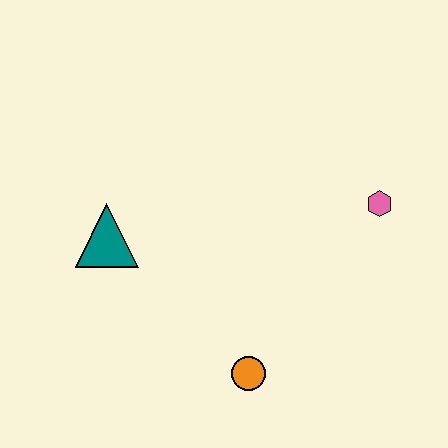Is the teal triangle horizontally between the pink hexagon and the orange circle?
No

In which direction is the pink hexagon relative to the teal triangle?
The pink hexagon is to the right of the teal triangle.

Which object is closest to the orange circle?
The teal triangle is closest to the orange circle.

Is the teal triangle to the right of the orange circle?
No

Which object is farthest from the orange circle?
The pink hexagon is farthest from the orange circle.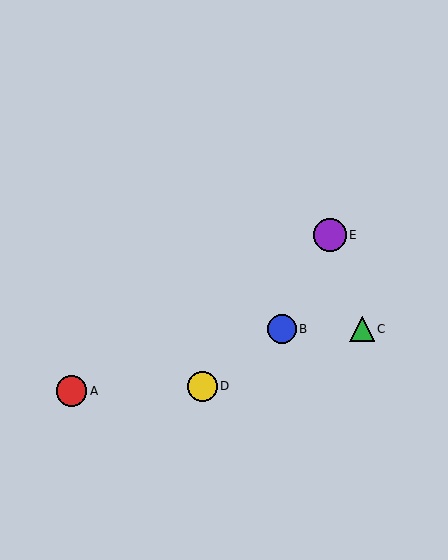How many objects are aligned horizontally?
2 objects (B, C) are aligned horizontally.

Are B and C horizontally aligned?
Yes, both are at y≈329.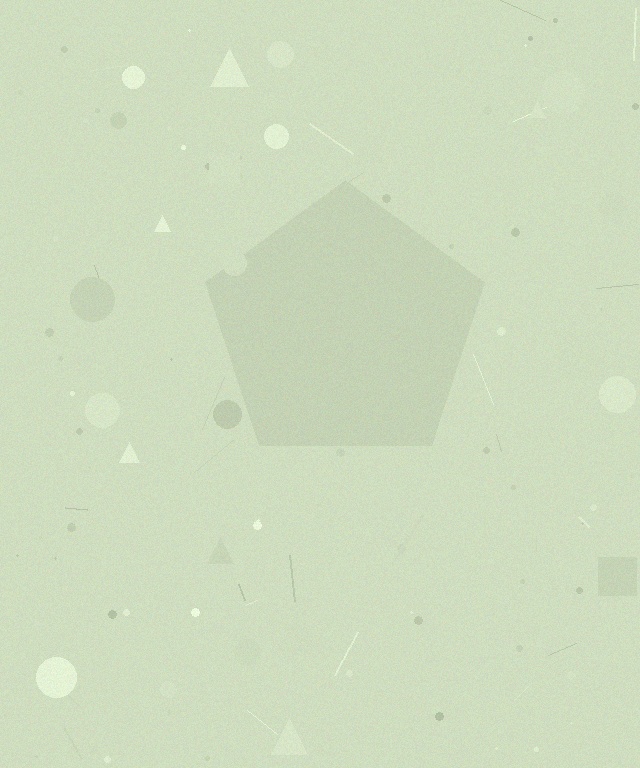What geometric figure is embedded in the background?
A pentagon is embedded in the background.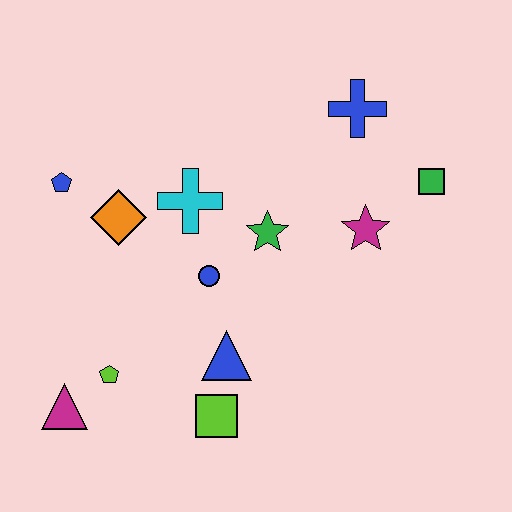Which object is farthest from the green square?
The magenta triangle is farthest from the green square.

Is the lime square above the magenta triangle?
No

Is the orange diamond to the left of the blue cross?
Yes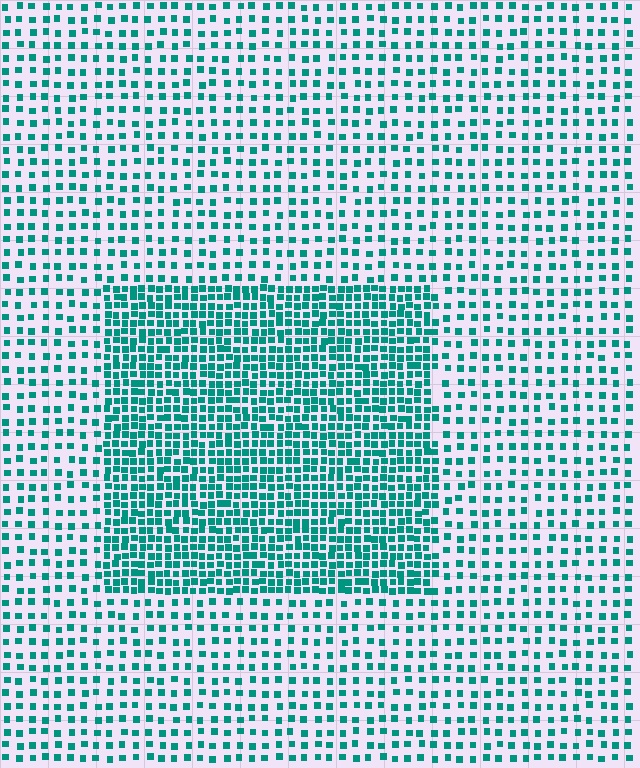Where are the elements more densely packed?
The elements are more densely packed inside the rectangle boundary.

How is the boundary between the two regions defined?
The boundary is defined by a change in element density (approximately 2.3x ratio). All elements are the same color, size, and shape.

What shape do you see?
I see a rectangle.